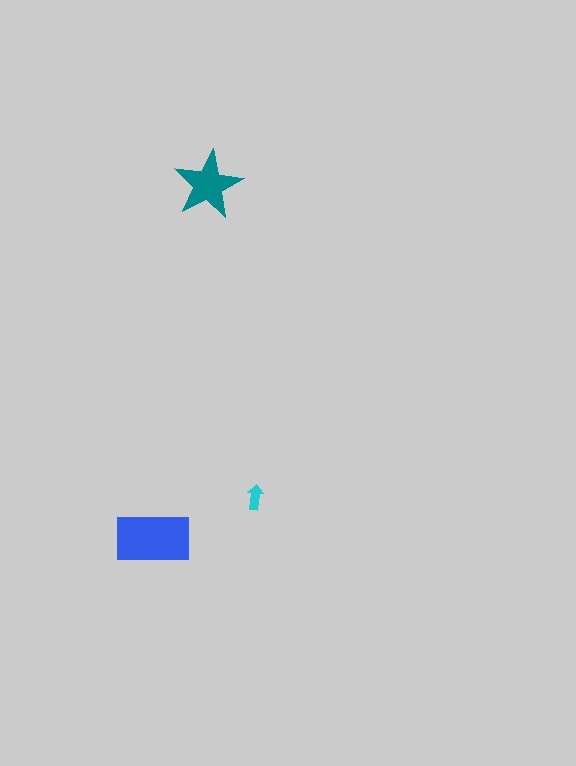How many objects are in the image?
There are 3 objects in the image.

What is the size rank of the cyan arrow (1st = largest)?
3rd.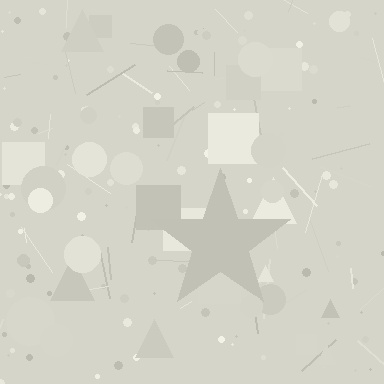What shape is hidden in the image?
A star is hidden in the image.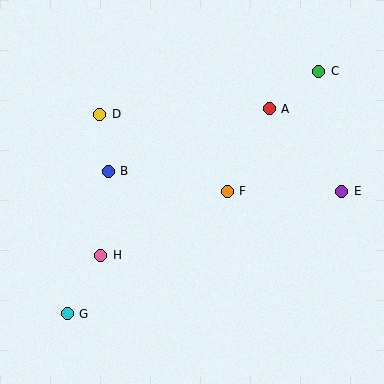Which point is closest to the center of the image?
Point F at (227, 191) is closest to the center.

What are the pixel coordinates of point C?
Point C is at (319, 71).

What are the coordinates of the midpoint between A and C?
The midpoint between A and C is at (294, 90).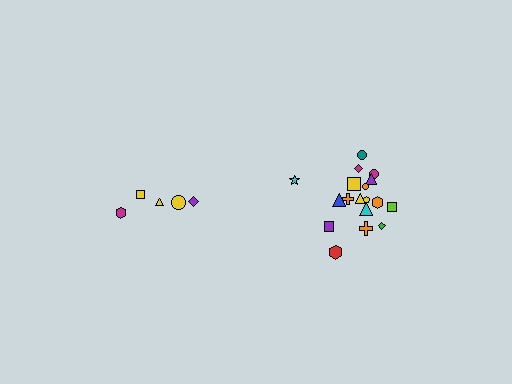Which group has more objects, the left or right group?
The right group.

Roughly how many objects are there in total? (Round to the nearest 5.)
Roughly 25 objects in total.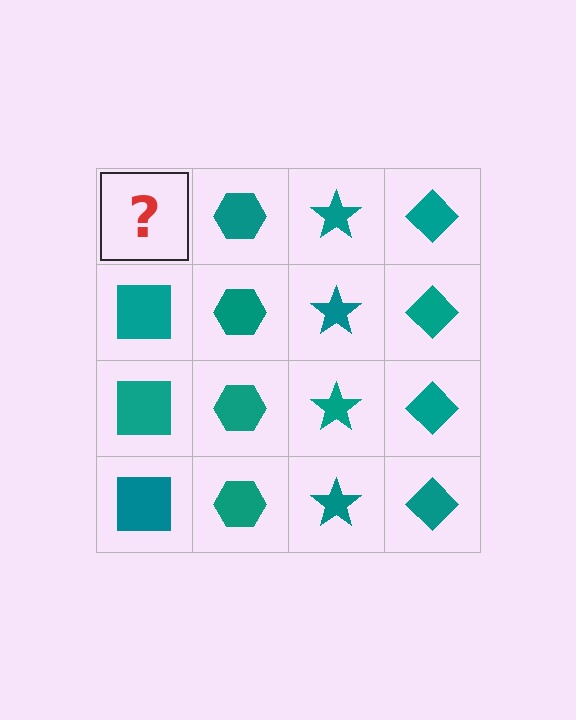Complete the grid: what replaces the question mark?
The question mark should be replaced with a teal square.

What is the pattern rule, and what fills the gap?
The rule is that each column has a consistent shape. The gap should be filled with a teal square.